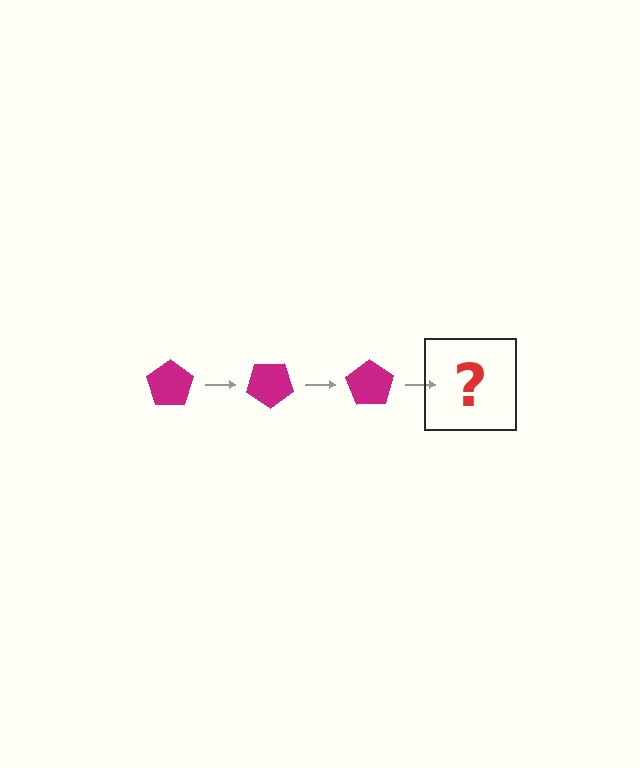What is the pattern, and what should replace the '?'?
The pattern is that the pentagon rotates 35 degrees each step. The '?' should be a magenta pentagon rotated 105 degrees.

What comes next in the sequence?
The next element should be a magenta pentagon rotated 105 degrees.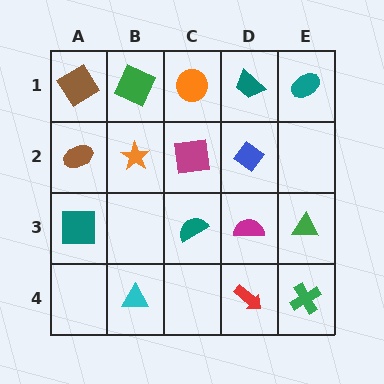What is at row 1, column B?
A green square.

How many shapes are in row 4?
3 shapes.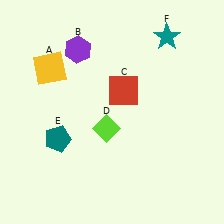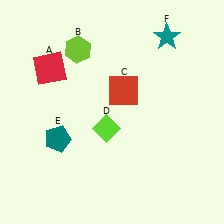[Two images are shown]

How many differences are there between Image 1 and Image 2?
There are 2 differences between the two images.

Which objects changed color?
A changed from yellow to red. B changed from purple to lime.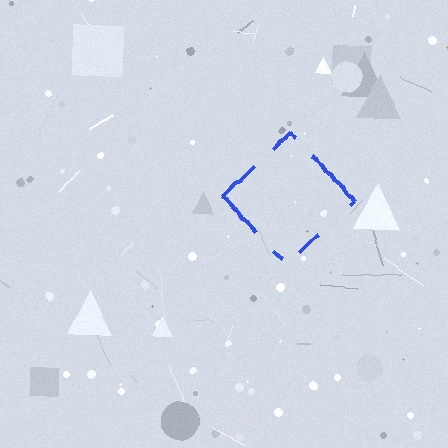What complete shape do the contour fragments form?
The contour fragments form a diamond.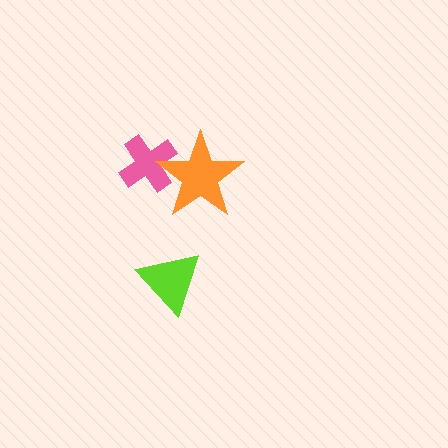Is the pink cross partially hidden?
Yes, it is partially covered by another shape.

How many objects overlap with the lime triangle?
0 objects overlap with the lime triangle.